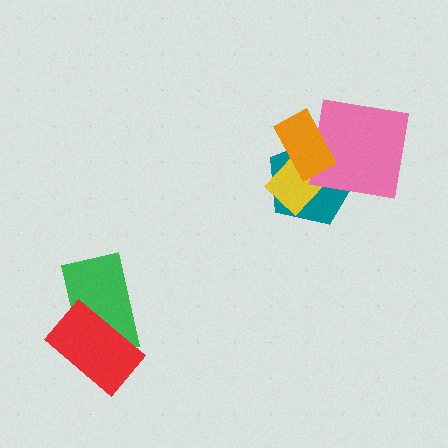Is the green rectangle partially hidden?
Yes, it is partially covered by another shape.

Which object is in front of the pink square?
The orange rectangle is in front of the pink square.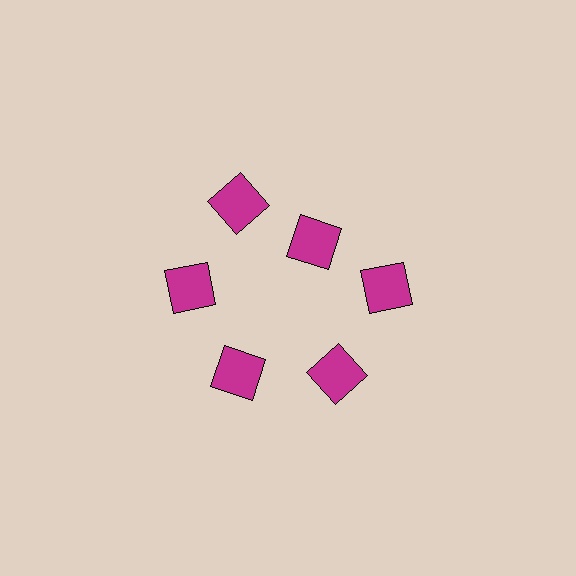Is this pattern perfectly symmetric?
No. The 6 magenta squares are arranged in a ring, but one element near the 1 o'clock position is pulled inward toward the center, breaking the 6-fold rotational symmetry.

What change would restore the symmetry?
The symmetry would be restored by moving it outward, back onto the ring so that all 6 squares sit at equal angles and equal distance from the center.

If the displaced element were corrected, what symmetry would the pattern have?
It would have 6-fold rotational symmetry — the pattern would map onto itself every 60 degrees.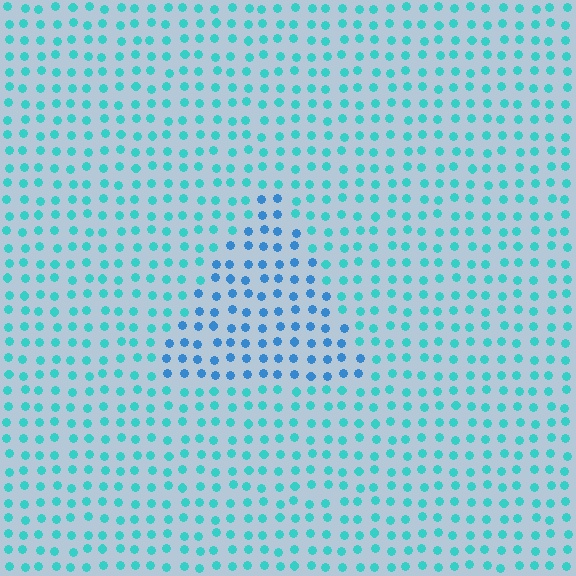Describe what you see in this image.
The image is filled with small cyan elements in a uniform arrangement. A triangle-shaped region is visible where the elements are tinted to a slightly different hue, forming a subtle color boundary.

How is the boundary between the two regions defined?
The boundary is defined purely by a slight shift in hue (about 32 degrees). Spacing, size, and orientation are identical on both sides.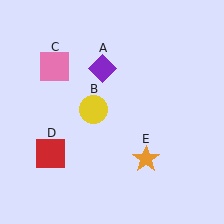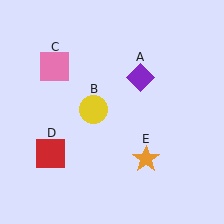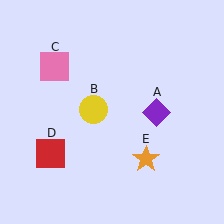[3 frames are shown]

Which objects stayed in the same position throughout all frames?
Yellow circle (object B) and pink square (object C) and red square (object D) and orange star (object E) remained stationary.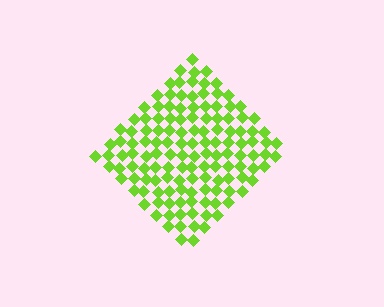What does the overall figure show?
The overall figure shows a diamond.